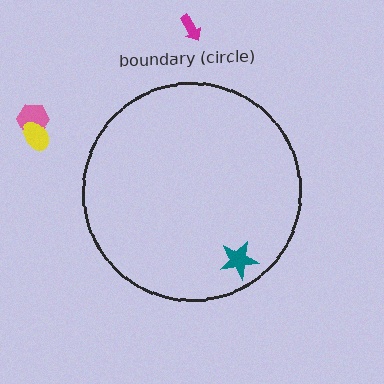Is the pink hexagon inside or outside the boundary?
Outside.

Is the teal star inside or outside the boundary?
Inside.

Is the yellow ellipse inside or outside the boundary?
Outside.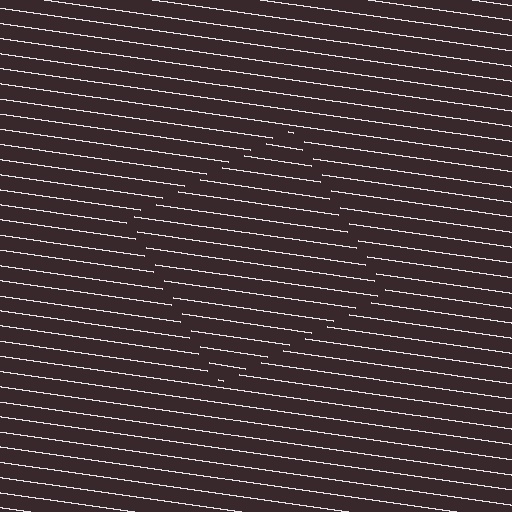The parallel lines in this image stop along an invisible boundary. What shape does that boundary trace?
An illusory square. The interior of the shape contains the same grating, shifted by half a period — the contour is defined by the phase discontinuity where line-ends from the inner and outer gratings abut.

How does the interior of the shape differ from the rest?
The interior of the shape contains the same grating, shifted by half a period — the contour is defined by the phase discontinuity where line-ends from the inner and outer gratings abut.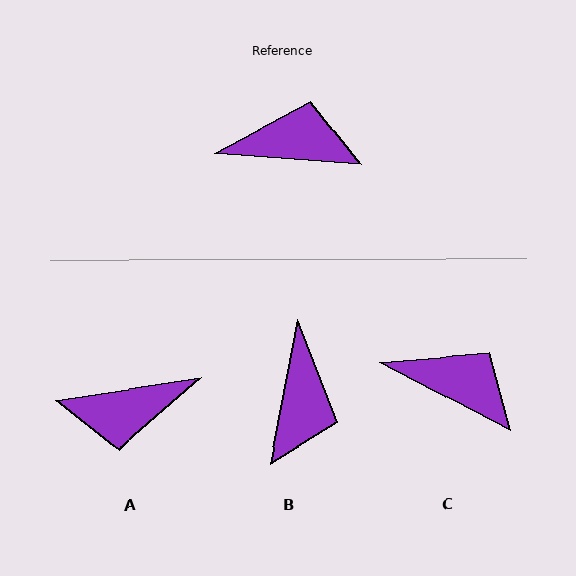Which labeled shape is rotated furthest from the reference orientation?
A, about 167 degrees away.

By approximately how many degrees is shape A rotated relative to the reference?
Approximately 167 degrees clockwise.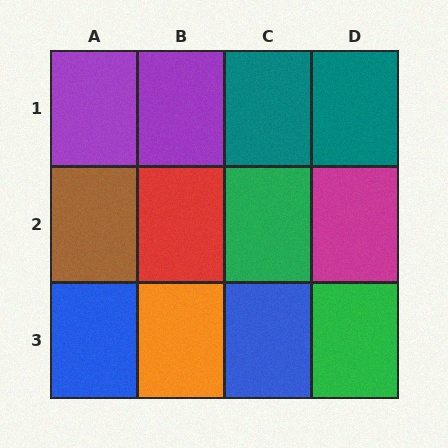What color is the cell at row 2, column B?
Red.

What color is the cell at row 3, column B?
Orange.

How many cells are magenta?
1 cell is magenta.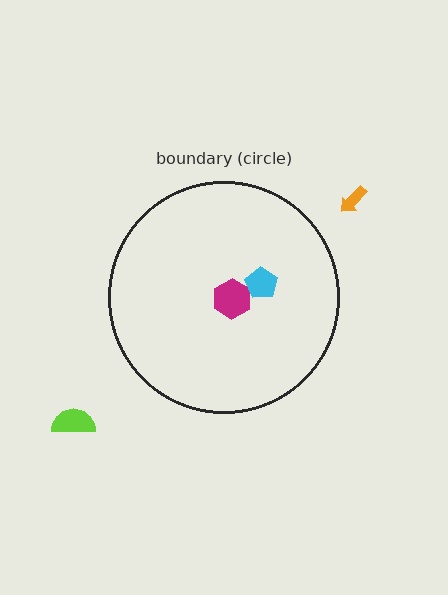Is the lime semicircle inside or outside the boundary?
Outside.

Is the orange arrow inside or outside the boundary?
Outside.